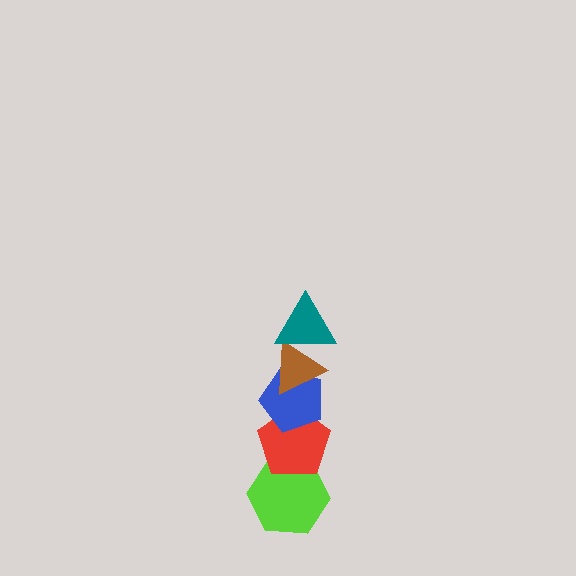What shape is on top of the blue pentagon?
The brown triangle is on top of the blue pentagon.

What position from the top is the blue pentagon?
The blue pentagon is 3rd from the top.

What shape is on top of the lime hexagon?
The red pentagon is on top of the lime hexagon.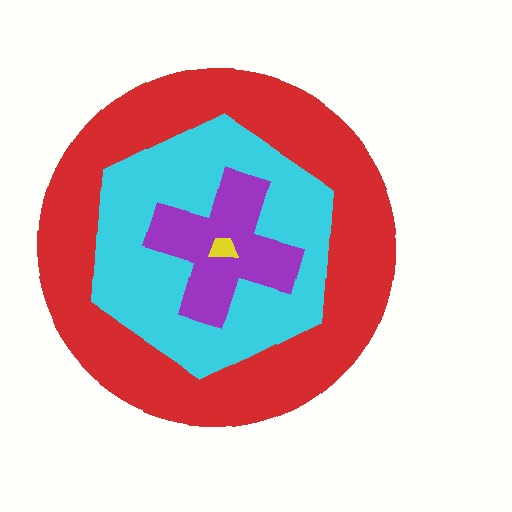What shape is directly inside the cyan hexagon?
The purple cross.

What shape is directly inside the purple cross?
The yellow trapezoid.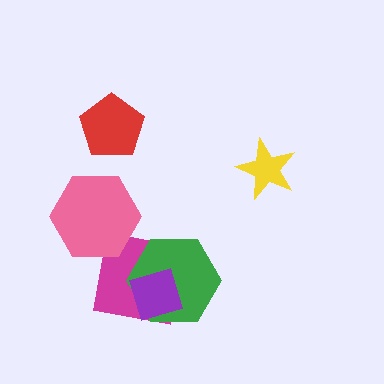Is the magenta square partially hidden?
Yes, it is partially covered by another shape.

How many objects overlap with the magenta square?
3 objects overlap with the magenta square.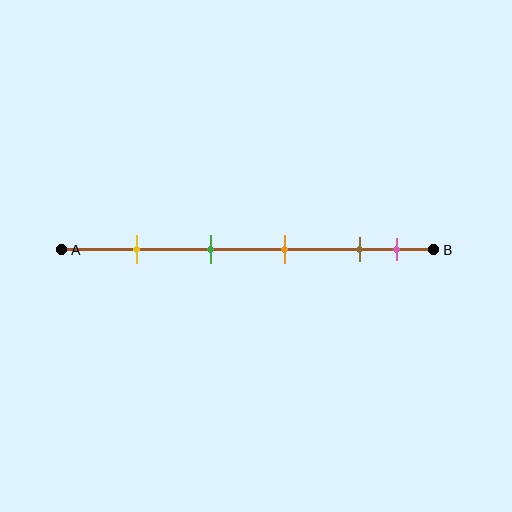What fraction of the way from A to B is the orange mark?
The orange mark is approximately 60% (0.6) of the way from A to B.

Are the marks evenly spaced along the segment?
No, the marks are not evenly spaced.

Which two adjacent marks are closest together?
The brown and pink marks are the closest adjacent pair.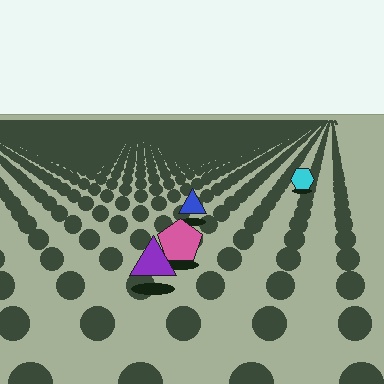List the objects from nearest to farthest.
From nearest to farthest: the purple triangle, the pink pentagon, the blue triangle, the cyan hexagon.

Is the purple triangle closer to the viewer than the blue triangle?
Yes. The purple triangle is closer — you can tell from the texture gradient: the ground texture is coarser near it.